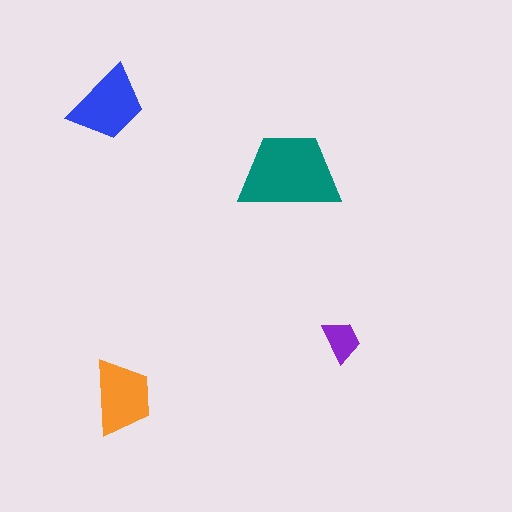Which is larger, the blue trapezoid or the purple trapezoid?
The blue one.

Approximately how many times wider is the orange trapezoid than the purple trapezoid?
About 2 times wider.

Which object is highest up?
The blue trapezoid is topmost.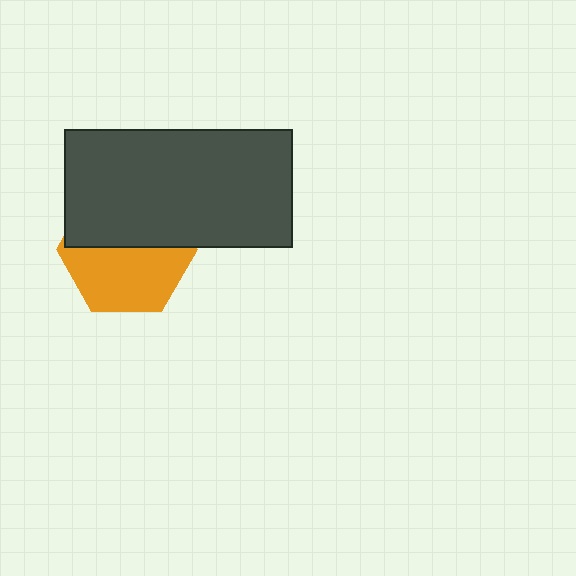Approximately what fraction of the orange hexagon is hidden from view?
Roughly 47% of the orange hexagon is hidden behind the dark gray rectangle.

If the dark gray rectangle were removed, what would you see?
You would see the complete orange hexagon.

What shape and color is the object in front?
The object in front is a dark gray rectangle.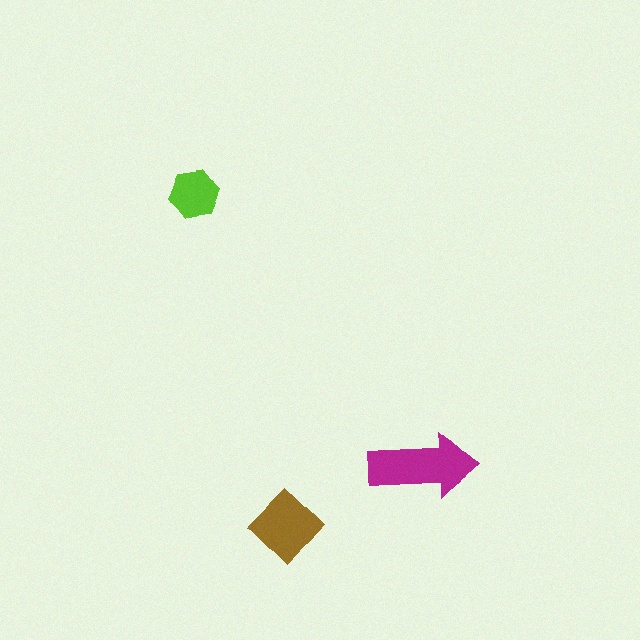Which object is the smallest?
The lime hexagon.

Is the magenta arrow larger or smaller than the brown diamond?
Larger.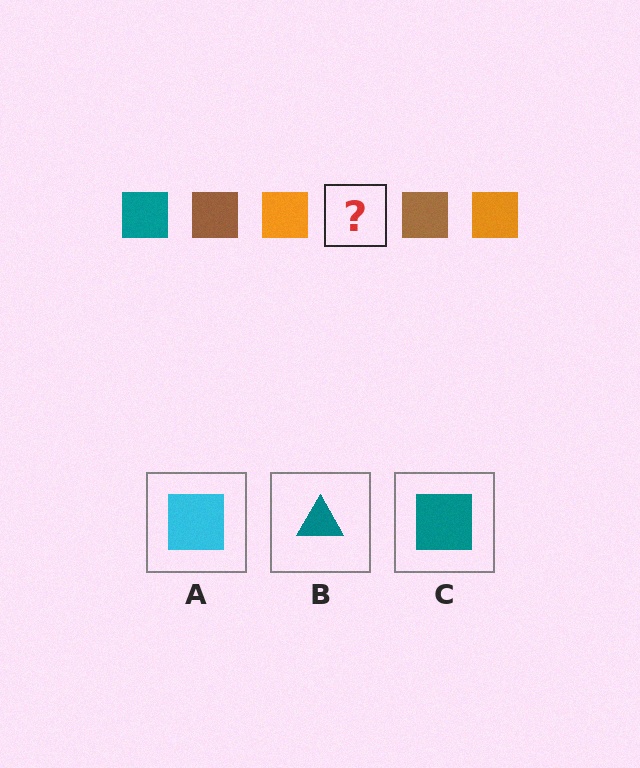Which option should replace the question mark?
Option C.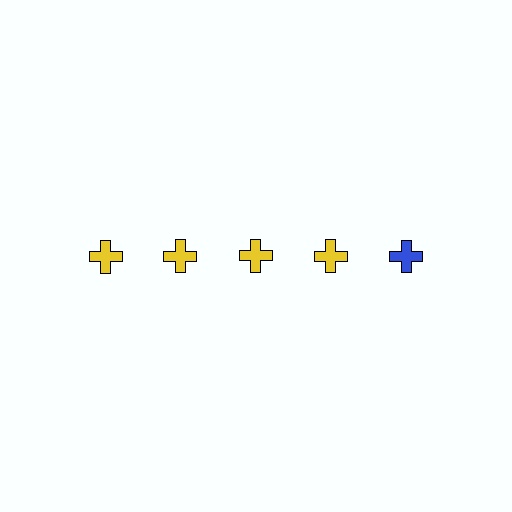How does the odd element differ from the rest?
It has a different color: blue instead of yellow.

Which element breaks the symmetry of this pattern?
The blue cross in the top row, rightmost column breaks the symmetry. All other shapes are yellow crosses.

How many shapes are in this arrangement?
There are 5 shapes arranged in a grid pattern.